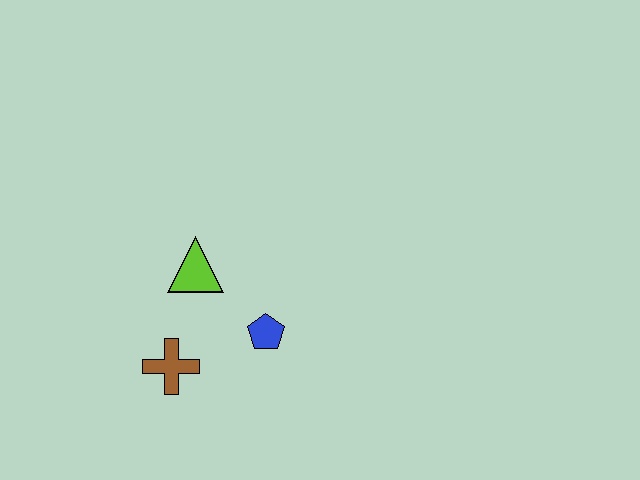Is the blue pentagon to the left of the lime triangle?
No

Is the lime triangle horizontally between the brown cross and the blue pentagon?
Yes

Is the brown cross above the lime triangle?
No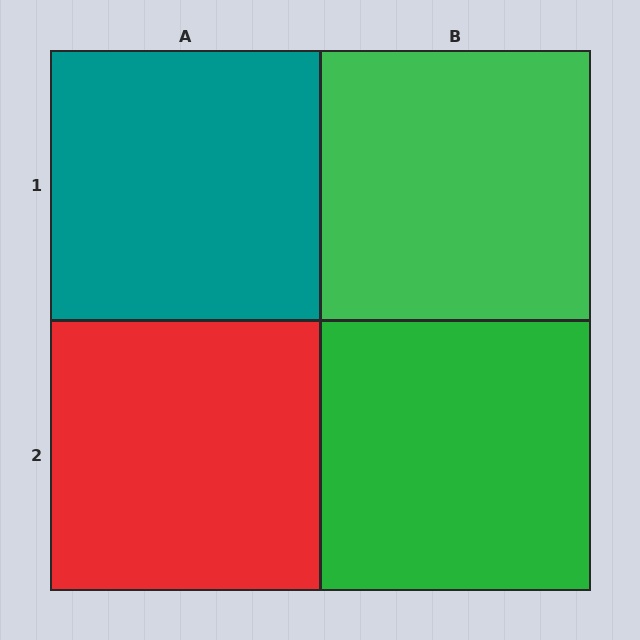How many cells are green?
2 cells are green.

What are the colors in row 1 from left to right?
Teal, green.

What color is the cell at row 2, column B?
Green.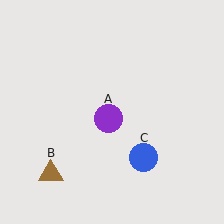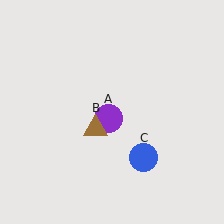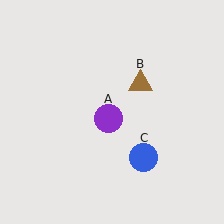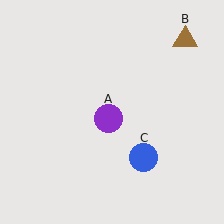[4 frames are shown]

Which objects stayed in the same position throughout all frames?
Purple circle (object A) and blue circle (object C) remained stationary.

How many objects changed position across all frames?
1 object changed position: brown triangle (object B).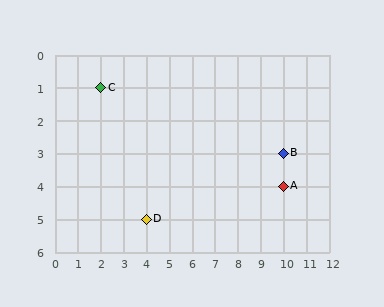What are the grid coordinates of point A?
Point A is at grid coordinates (10, 4).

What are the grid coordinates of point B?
Point B is at grid coordinates (10, 3).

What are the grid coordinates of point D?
Point D is at grid coordinates (4, 5).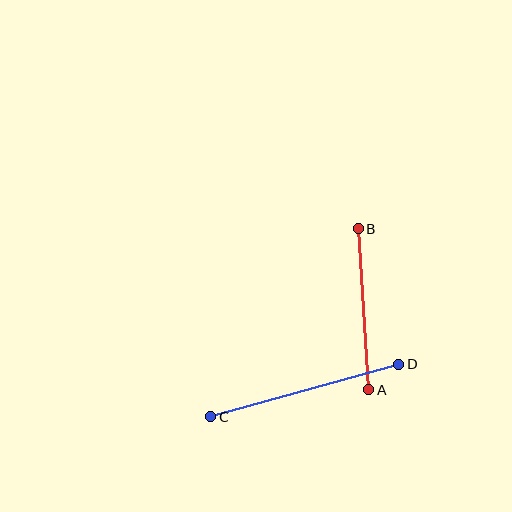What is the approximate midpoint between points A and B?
The midpoint is at approximately (363, 309) pixels.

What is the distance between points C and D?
The distance is approximately 195 pixels.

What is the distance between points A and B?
The distance is approximately 161 pixels.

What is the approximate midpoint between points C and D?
The midpoint is at approximately (305, 390) pixels.